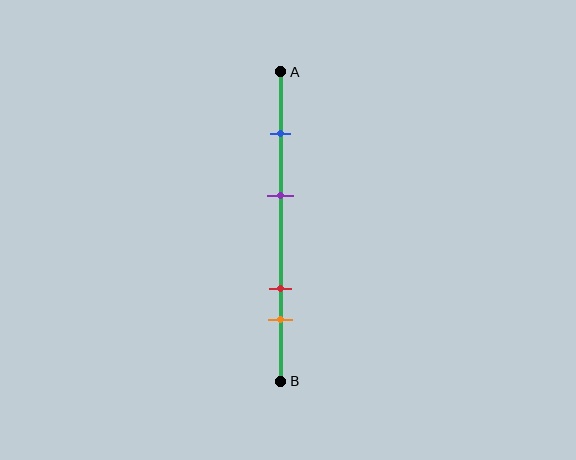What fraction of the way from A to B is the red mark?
The red mark is approximately 70% (0.7) of the way from A to B.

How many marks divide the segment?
There are 4 marks dividing the segment.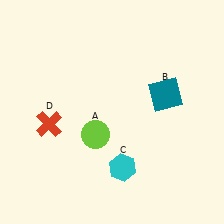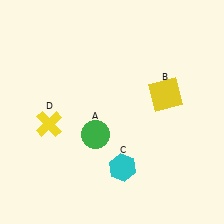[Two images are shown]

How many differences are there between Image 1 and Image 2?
There are 3 differences between the two images.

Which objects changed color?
A changed from lime to green. B changed from teal to yellow. D changed from red to yellow.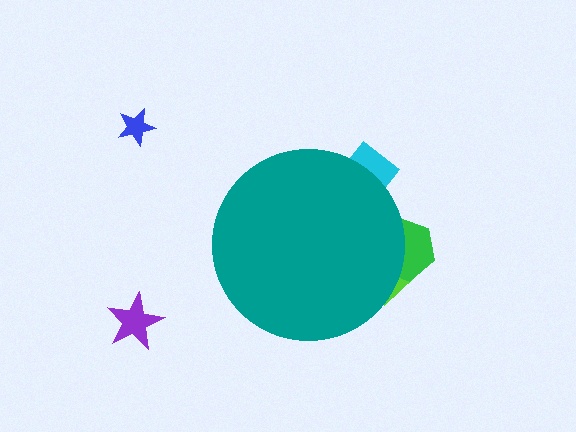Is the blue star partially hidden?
No, the blue star is fully visible.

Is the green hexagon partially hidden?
Yes, the green hexagon is partially hidden behind the teal circle.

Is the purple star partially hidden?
No, the purple star is fully visible.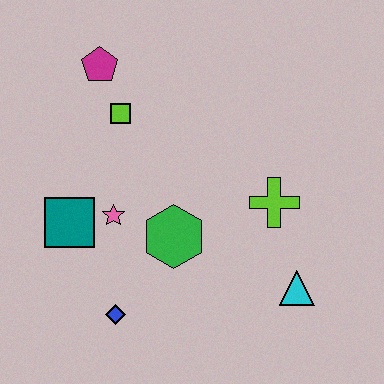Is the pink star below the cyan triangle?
No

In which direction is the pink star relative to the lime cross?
The pink star is to the left of the lime cross.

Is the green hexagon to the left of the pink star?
No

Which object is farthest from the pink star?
The cyan triangle is farthest from the pink star.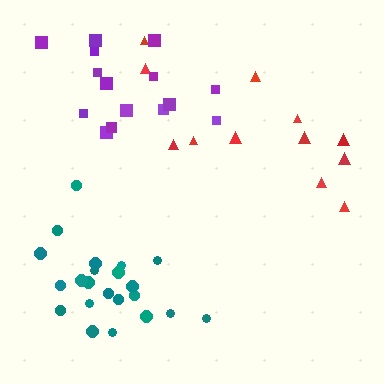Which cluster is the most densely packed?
Teal.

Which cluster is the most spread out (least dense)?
Red.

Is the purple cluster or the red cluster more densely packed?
Purple.